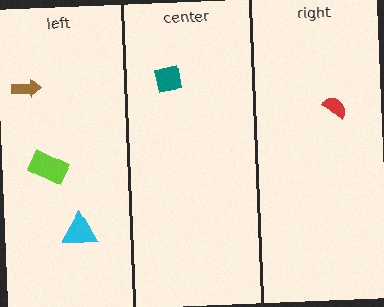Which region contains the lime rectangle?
The left region.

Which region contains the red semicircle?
The right region.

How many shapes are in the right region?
1.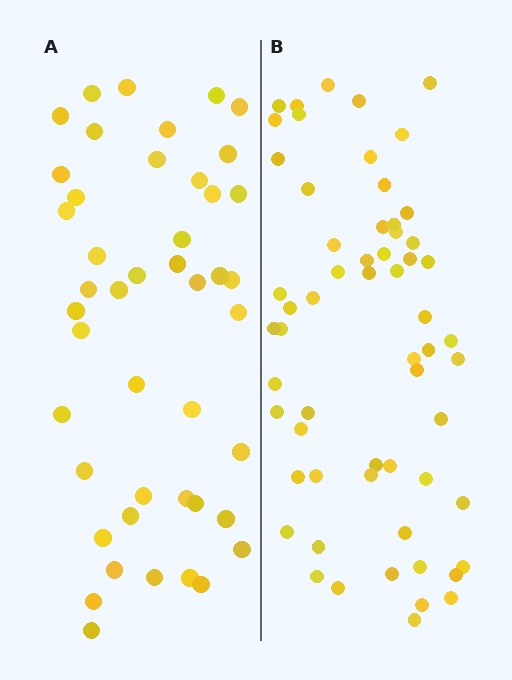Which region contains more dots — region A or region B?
Region B (the right region) has more dots.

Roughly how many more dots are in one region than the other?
Region B has approximately 15 more dots than region A.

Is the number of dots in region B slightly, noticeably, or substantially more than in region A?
Region B has noticeably more, but not dramatically so. The ratio is roughly 1.3 to 1.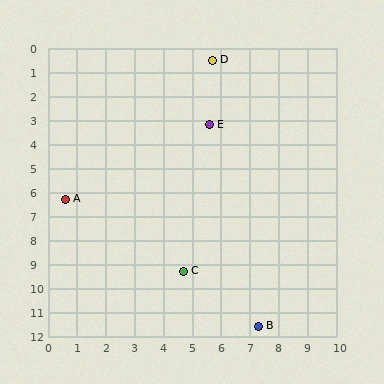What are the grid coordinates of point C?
Point C is at approximately (4.7, 9.3).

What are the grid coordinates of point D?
Point D is at approximately (5.7, 0.5).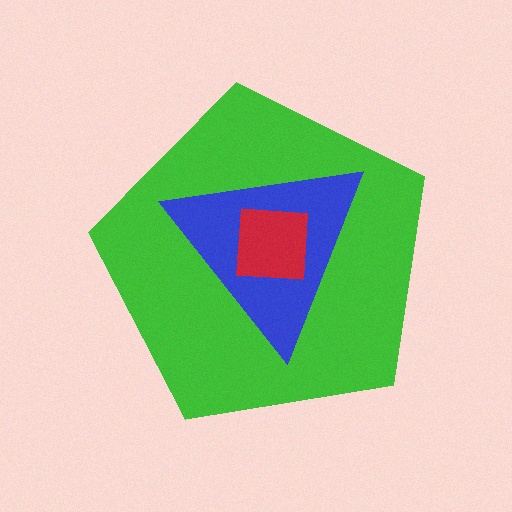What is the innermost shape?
The red square.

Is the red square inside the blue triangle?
Yes.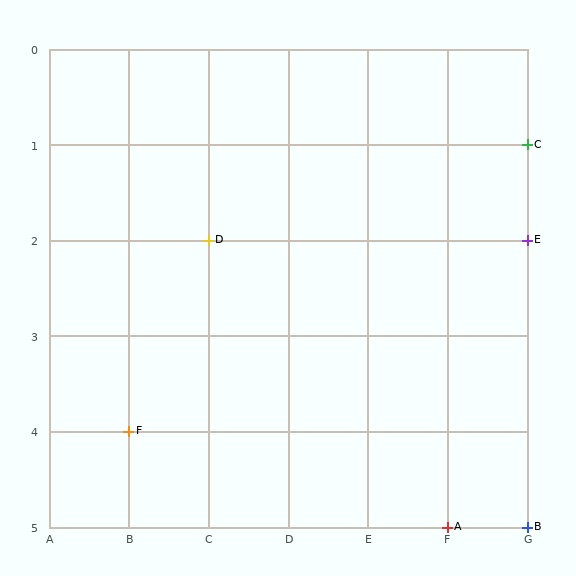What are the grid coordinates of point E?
Point E is at grid coordinates (G, 2).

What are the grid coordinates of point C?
Point C is at grid coordinates (G, 1).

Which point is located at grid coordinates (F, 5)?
Point A is at (F, 5).